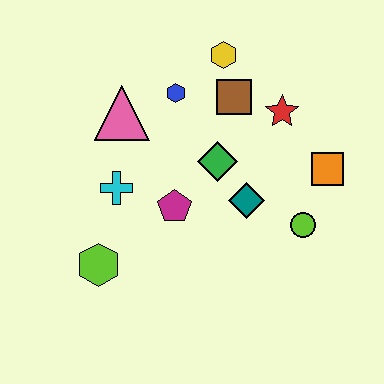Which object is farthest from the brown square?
The lime hexagon is farthest from the brown square.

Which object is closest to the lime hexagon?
The cyan cross is closest to the lime hexagon.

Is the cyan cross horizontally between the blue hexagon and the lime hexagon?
Yes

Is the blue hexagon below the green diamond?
No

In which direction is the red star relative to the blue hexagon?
The red star is to the right of the blue hexagon.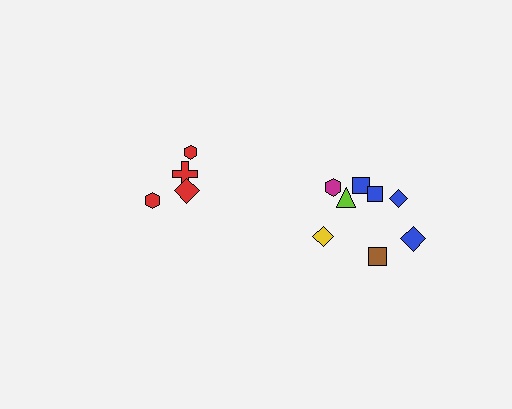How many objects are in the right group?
There are 8 objects.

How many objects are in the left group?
There are 4 objects.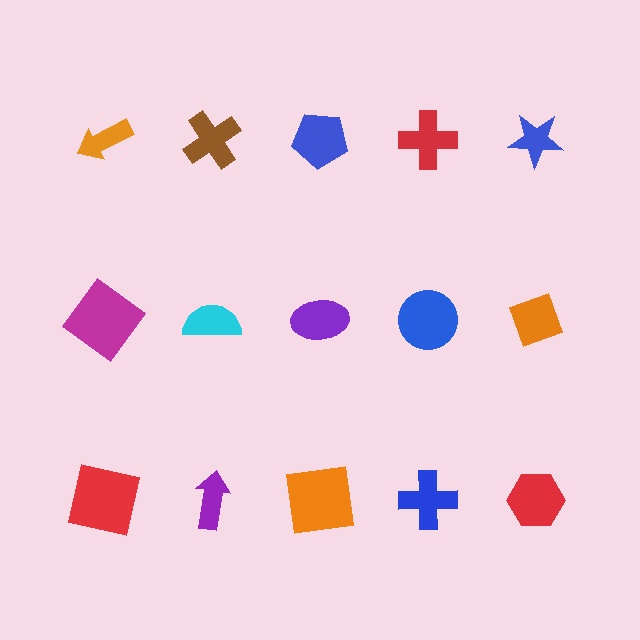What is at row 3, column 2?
A purple arrow.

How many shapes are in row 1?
5 shapes.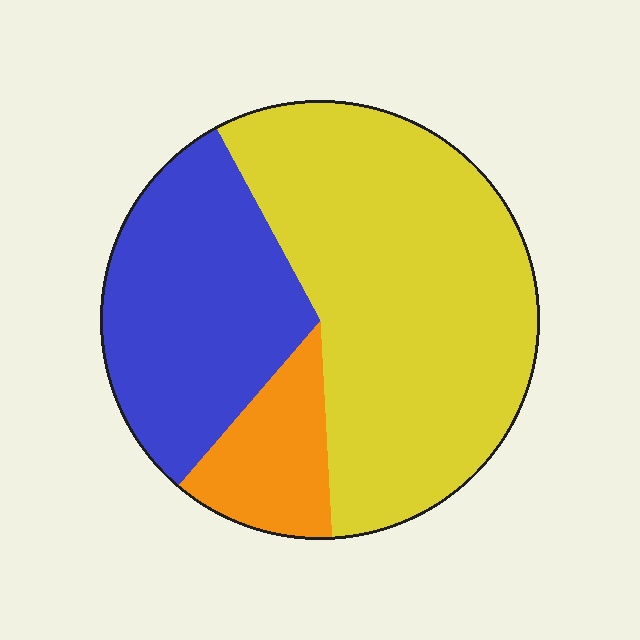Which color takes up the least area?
Orange, at roughly 10%.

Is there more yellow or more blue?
Yellow.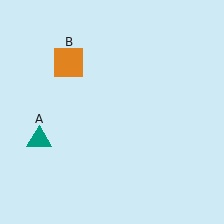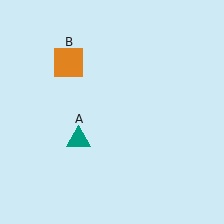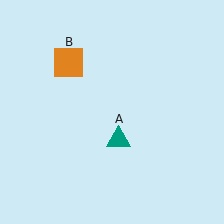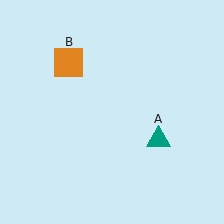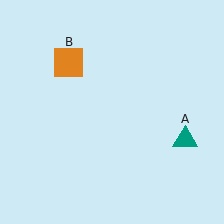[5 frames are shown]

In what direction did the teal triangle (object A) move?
The teal triangle (object A) moved right.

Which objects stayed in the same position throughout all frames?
Orange square (object B) remained stationary.